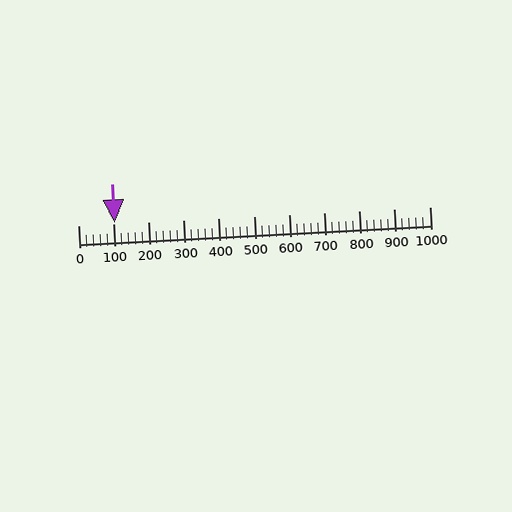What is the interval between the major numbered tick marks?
The major tick marks are spaced 100 units apart.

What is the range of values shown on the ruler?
The ruler shows values from 0 to 1000.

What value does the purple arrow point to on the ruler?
The purple arrow points to approximately 103.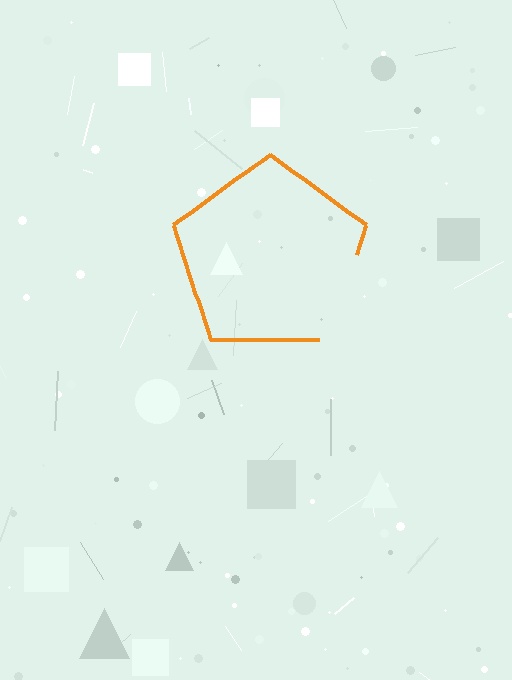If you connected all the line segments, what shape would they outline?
They would outline a pentagon.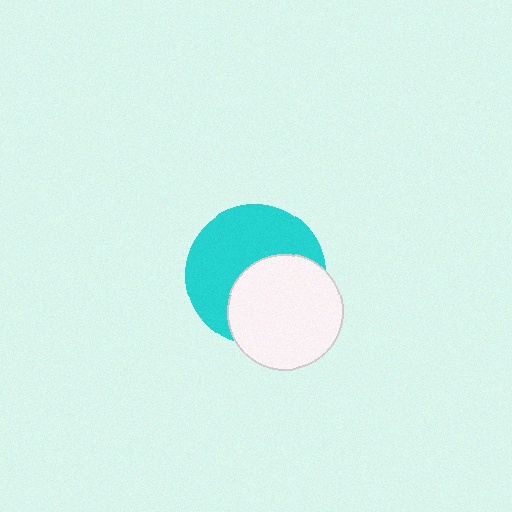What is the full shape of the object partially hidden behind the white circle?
The partially hidden object is a cyan circle.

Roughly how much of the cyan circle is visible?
About half of it is visible (roughly 55%).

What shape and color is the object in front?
The object in front is a white circle.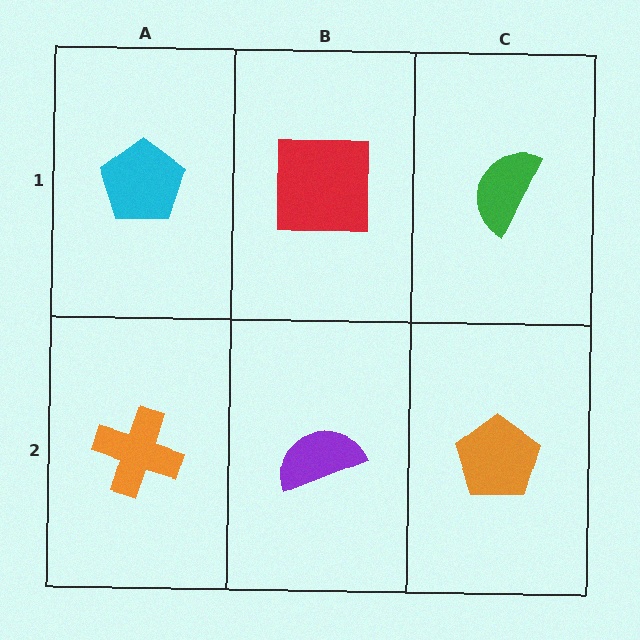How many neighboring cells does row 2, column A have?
2.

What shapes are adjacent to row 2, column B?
A red square (row 1, column B), an orange cross (row 2, column A), an orange pentagon (row 2, column C).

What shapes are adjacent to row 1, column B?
A purple semicircle (row 2, column B), a cyan pentagon (row 1, column A), a green semicircle (row 1, column C).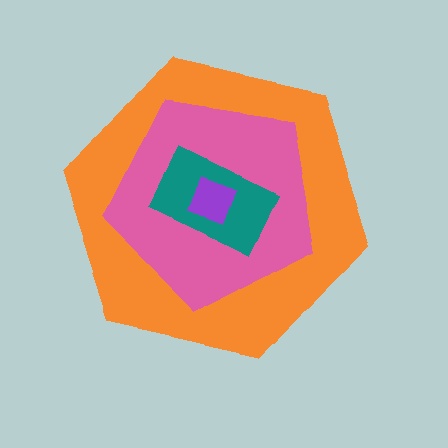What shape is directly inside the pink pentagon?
The teal rectangle.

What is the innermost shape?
The purple square.